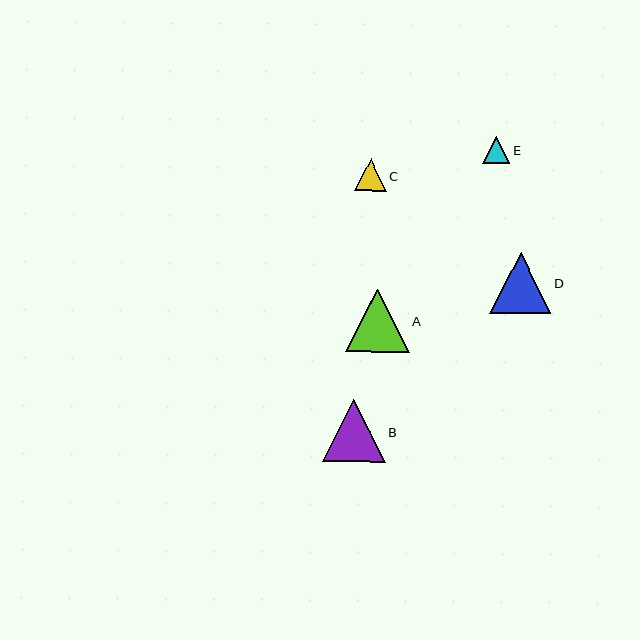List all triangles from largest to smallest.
From largest to smallest: A, B, D, C, E.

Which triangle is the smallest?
Triangle E is the smallest with a size of approximately 27 pixels.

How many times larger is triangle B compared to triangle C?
Triangle B is approximately 2.0 times the size of triangle C.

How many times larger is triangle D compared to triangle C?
Triangle D is approximately 1.9 times the size of triangle C.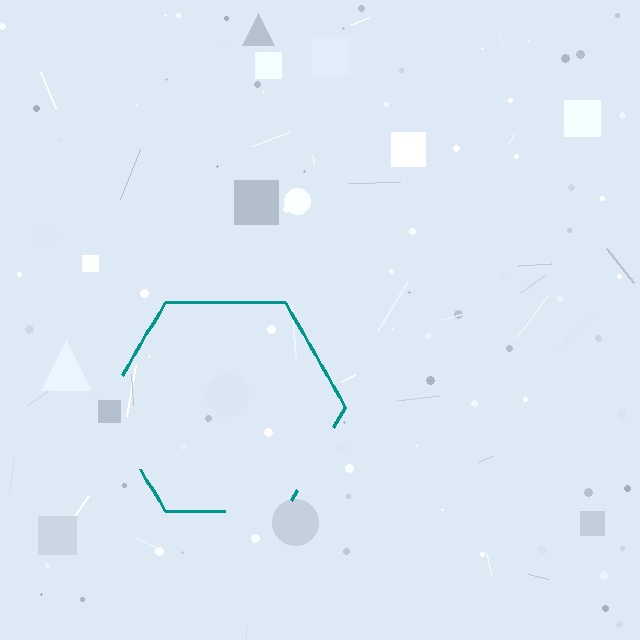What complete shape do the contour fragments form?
The contour fragments form a hexagon.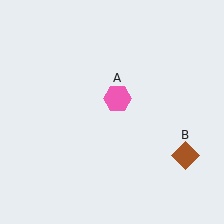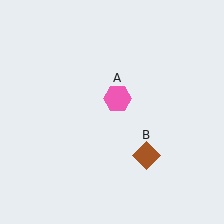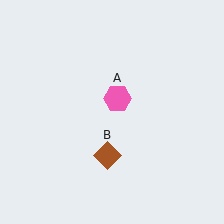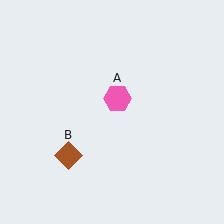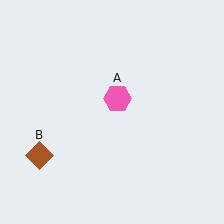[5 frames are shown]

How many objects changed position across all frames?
1 object changed position: brown diamond (object B).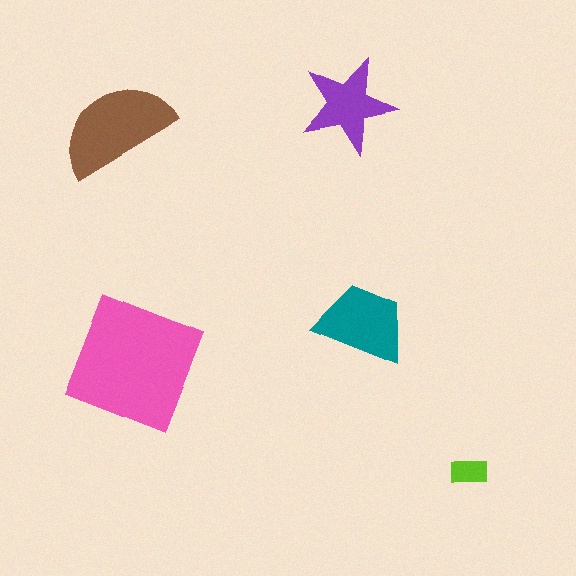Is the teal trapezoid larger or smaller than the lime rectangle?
Larger.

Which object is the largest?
The pink square.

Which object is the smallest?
The lime rectangle.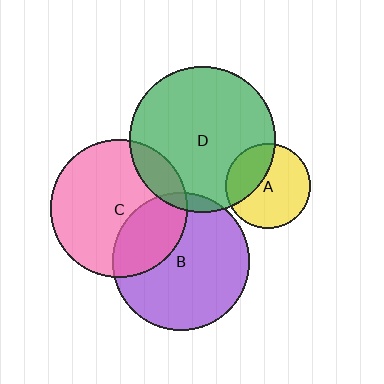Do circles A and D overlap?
Yes.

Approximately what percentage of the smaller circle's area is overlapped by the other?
Approximately 35%.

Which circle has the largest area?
Circle D (green).